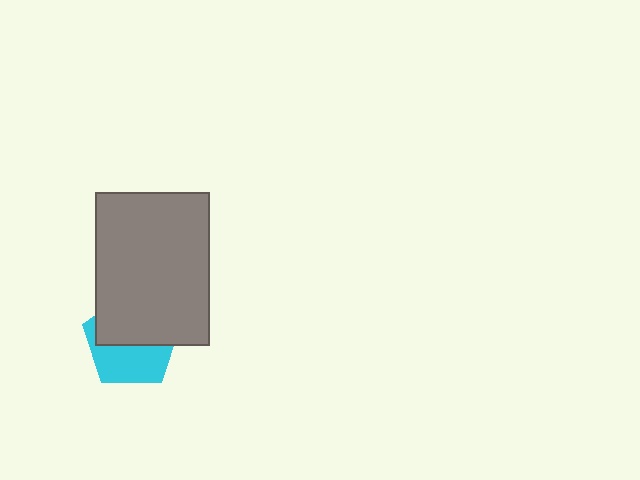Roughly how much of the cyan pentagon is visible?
About half of it is visible (roughly 47%).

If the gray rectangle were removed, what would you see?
You would see the complete cyan pentagon.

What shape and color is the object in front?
The object in front is a gray rectangle.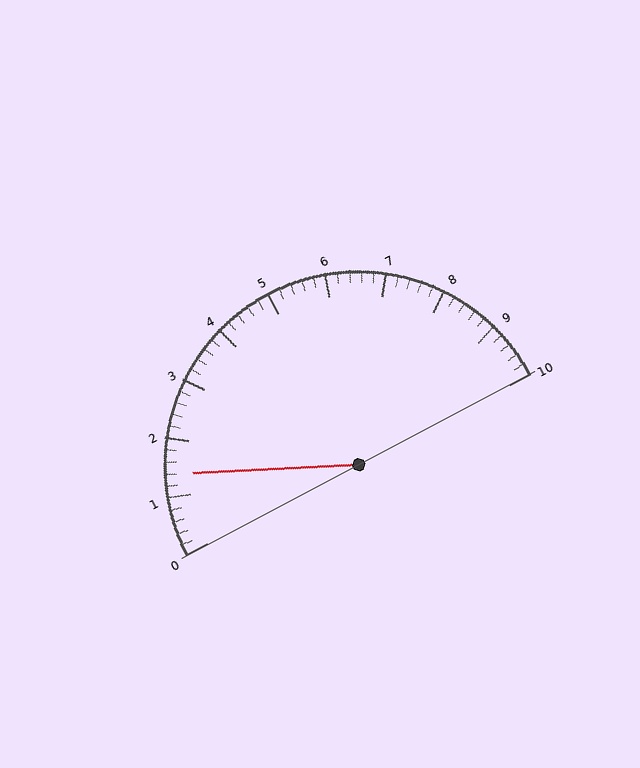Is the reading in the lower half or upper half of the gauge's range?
The reading is in the lower half of the range (0 to 10).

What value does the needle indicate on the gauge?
The needle indicates approximately 1.4.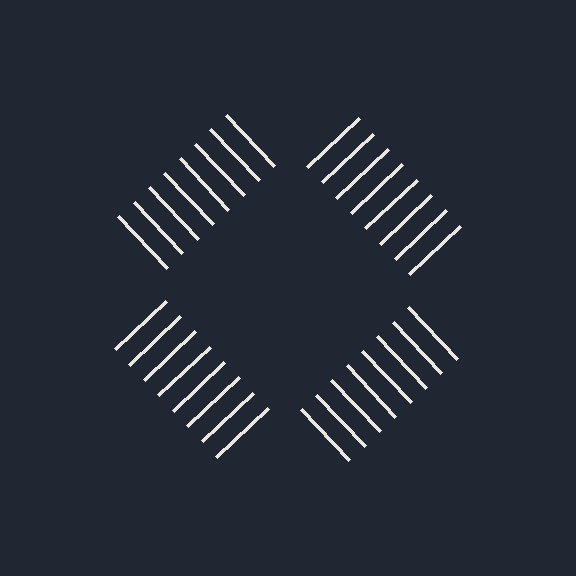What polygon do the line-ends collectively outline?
An illusory square — the line segments terminate on its edges but no continuous stroke is drawn.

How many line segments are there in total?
32 — 8 along each of the 4 edges.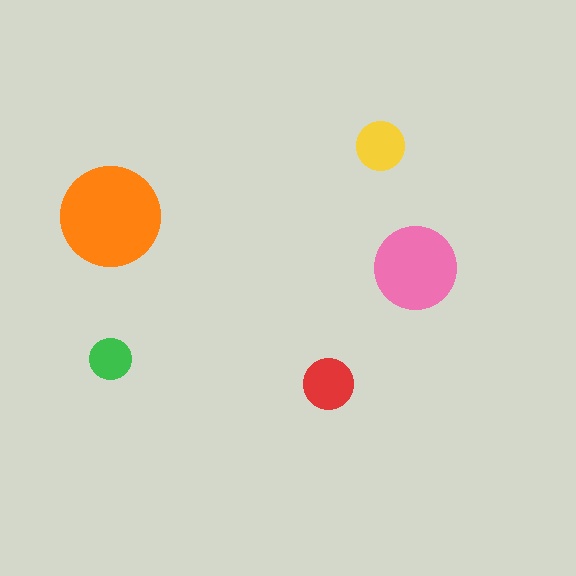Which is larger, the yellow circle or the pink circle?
The pink one.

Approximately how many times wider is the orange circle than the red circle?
About 2 times wider.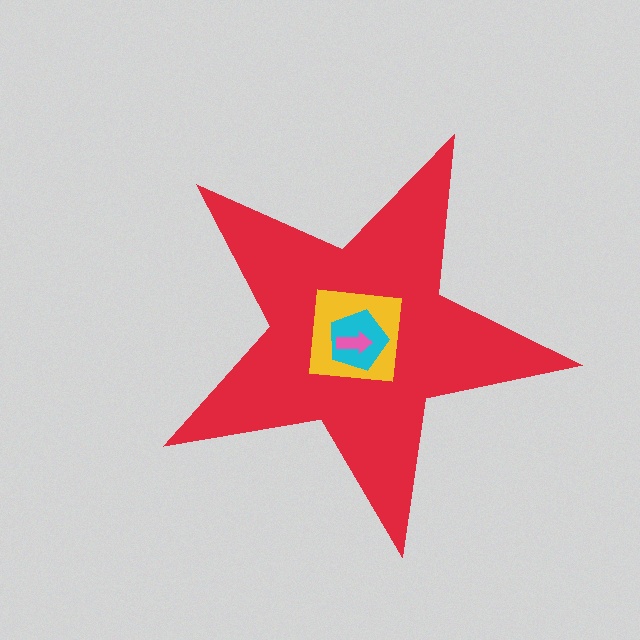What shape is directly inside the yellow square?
The cyan pentagon.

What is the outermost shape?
The red star.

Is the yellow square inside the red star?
Yes.